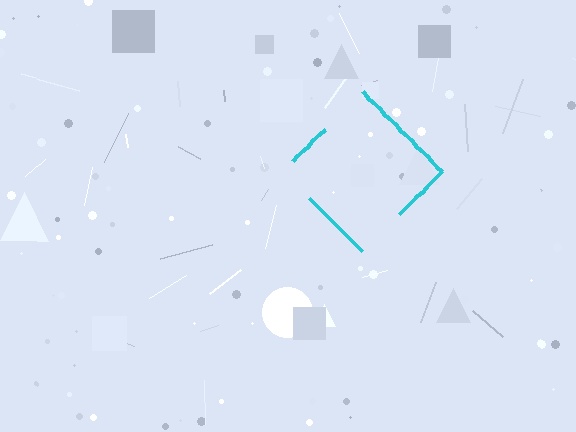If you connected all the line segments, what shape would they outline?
They would outline a diamond.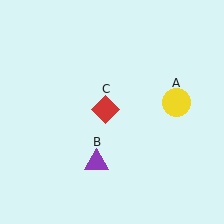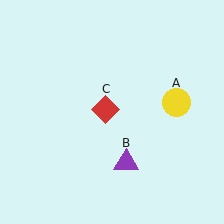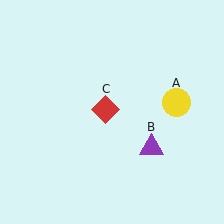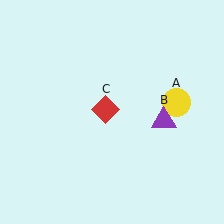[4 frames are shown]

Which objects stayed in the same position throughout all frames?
Yellow circle (object A) and red diamond (object C) remained stationary.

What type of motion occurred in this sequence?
The purple triangle (object B) rotated counterclockwise around the center of the scene.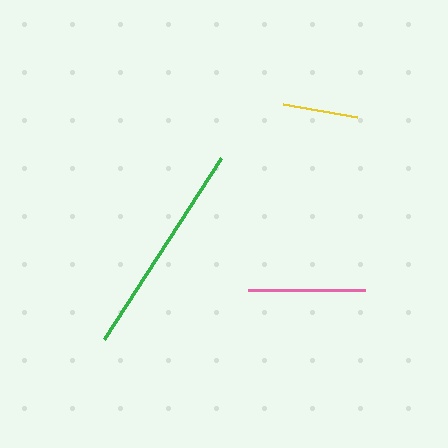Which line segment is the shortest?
The yellow line is the shortest at approximately 75 pixels.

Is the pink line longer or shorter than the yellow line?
The pink line is longer than the yellow line.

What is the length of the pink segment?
The pink segment is approximately 117 pixels long.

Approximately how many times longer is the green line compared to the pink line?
The green line is approximately 1.8 times the length of the pink line.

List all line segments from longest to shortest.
From longest to shortest: green, pink, yellow.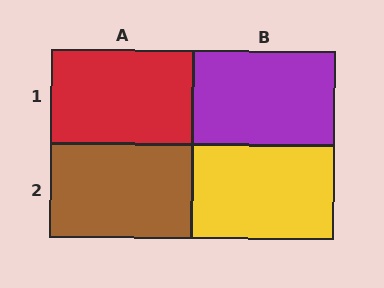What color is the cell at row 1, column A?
Red.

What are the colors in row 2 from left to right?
Brown, yellow.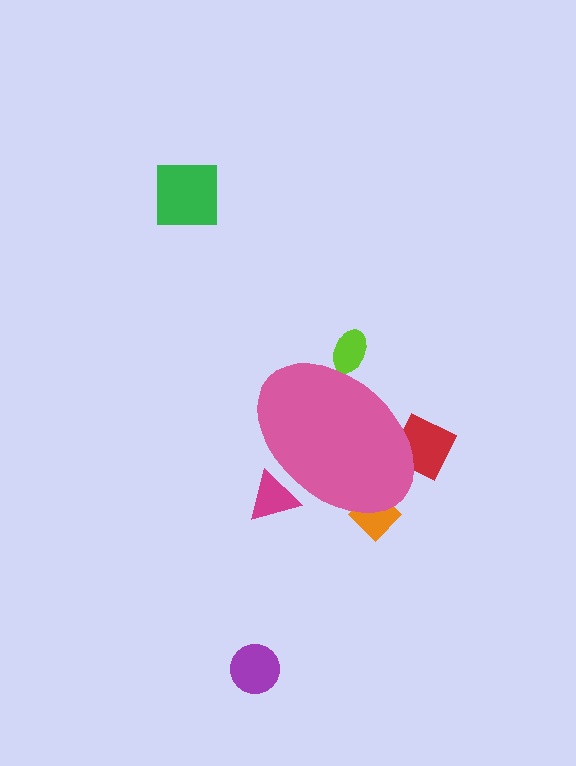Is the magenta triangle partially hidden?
Yes, the magenta triangle is partially hidden behind the pink ellipse.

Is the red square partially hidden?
Yes, the red square is partially hidden behind the pink ellipse.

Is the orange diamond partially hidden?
Yes, the orange diamond is partially hidden behind the pink ellipse.